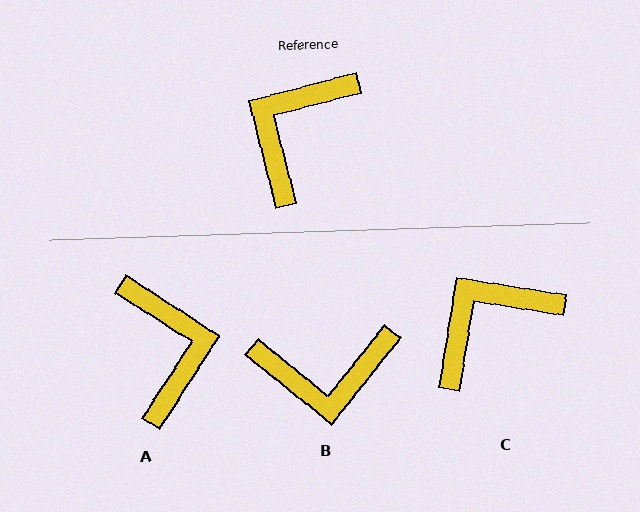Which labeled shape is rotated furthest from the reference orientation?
A, about 137 degrees away.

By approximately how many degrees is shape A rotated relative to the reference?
Approximately 137 degrees clockwise.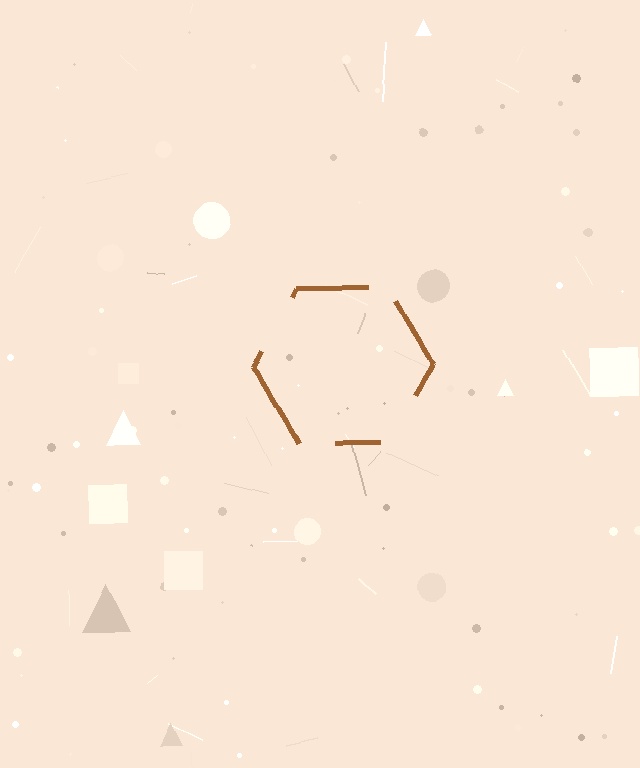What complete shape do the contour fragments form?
The contour fragments form a hexagon.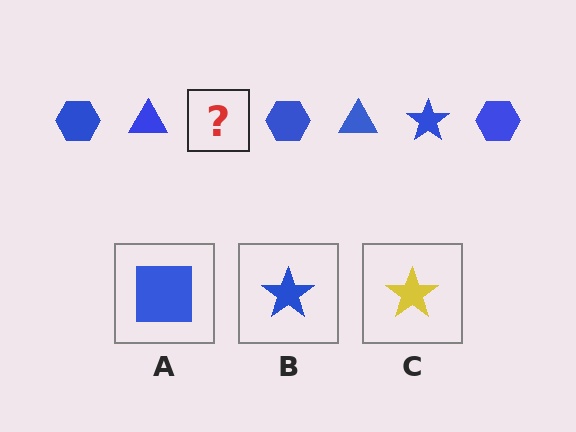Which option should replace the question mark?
Option B.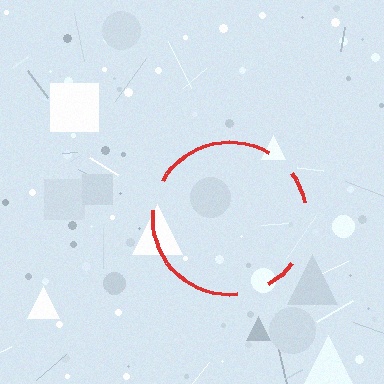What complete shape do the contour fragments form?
The contour fragments form a circle.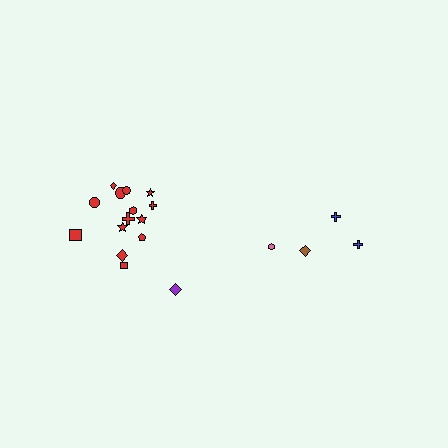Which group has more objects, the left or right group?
The left group.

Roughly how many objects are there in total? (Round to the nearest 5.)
Roughly 20 objects in total.